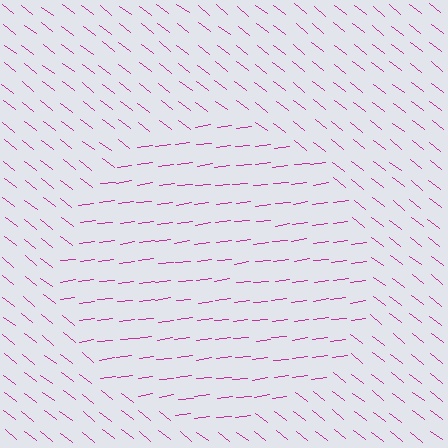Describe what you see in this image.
The image is filled with small magenta line segments. A circle region in the image has lines oriented differently from the surrounding lines, creating a visible texture boundary.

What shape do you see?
I see a circle.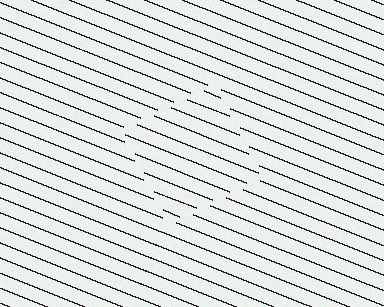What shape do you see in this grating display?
An illusory square. The interior of the shape contains the same grating, shifted by half a period — the contour is defined by the phase discontinuity where line-ends from the inner and outer gratings abut.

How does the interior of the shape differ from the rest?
The interior of the shape contains the same grating, shifted by half a period — the contour is defined by the phase discontinuity where line-ends from the inner and outer gratings abut.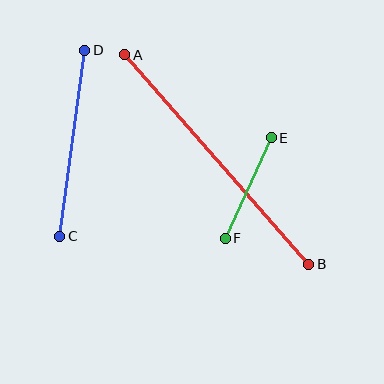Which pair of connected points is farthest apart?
Points A and B are farthest apart.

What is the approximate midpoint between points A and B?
The midpoint is at approximately (217, 160) pixels.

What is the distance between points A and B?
The distance is approximately 279 pixels.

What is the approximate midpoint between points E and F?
The midpoint is at approximately (248, 188) pixels.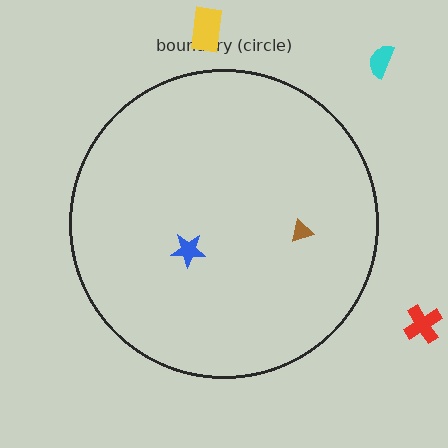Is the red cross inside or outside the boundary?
Outside.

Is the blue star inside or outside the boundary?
Inside.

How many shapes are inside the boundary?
2 inside, 3 outside.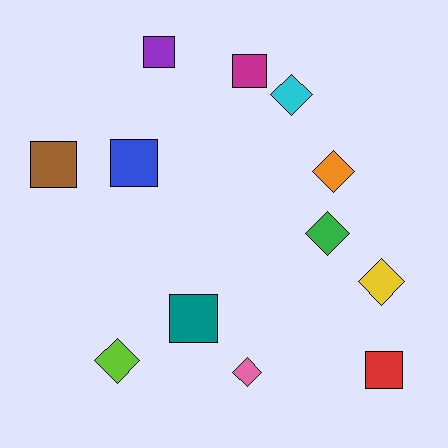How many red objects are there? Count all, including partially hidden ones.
There is 1 red object.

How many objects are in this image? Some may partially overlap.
There are 12 objects.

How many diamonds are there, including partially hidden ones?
There are 6 diamonds.